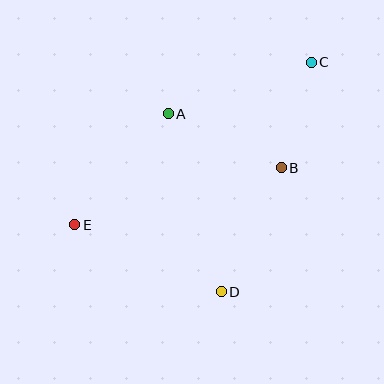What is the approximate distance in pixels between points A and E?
The distance between A and E is approximately 145 pixels.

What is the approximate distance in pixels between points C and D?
The distance between C and D is approximately 246 pixels.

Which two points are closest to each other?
Points B and C are closest to each other.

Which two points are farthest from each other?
Points C and E are farthest from each other.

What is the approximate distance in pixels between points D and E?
The distance between D and E is approximately 161 pixels.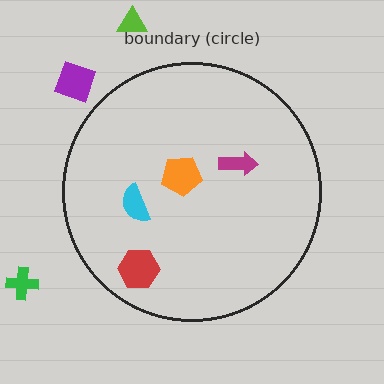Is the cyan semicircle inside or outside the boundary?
Inside.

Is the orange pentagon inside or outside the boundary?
Inside.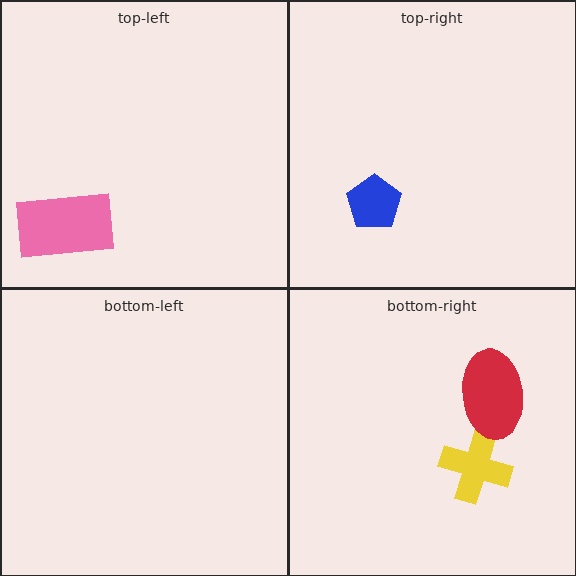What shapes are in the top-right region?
The blue pentagon.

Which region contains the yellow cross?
The bottom-right region.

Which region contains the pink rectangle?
The top-left region.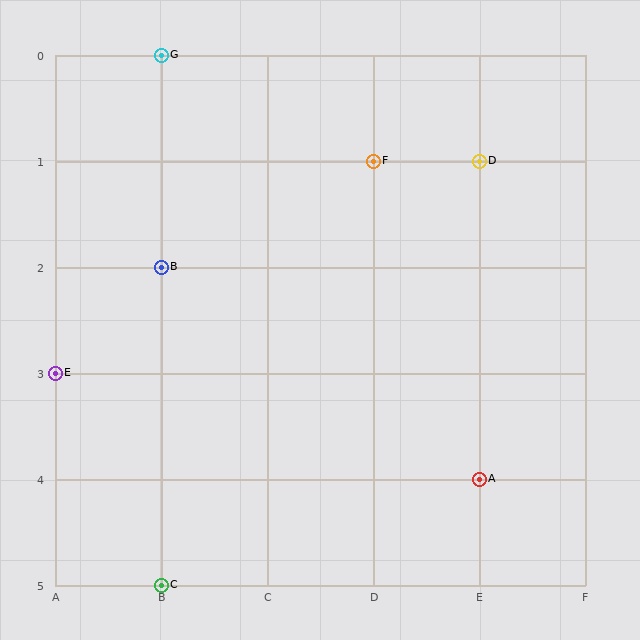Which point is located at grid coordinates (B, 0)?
Point G is at (B, 0).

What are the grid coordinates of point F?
Point F is at grid coordinates (D, 1).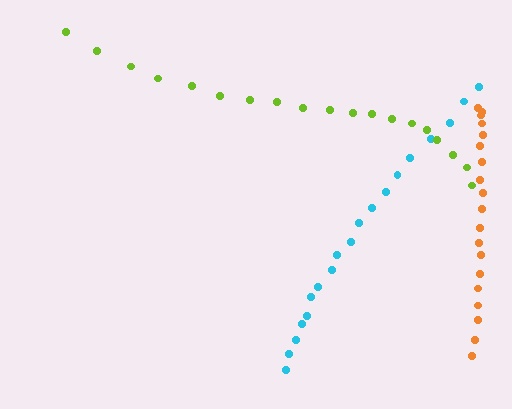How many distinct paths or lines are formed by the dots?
There are 3 distinct paths.